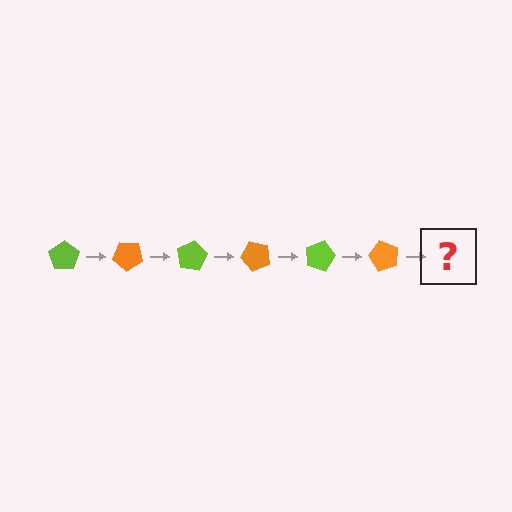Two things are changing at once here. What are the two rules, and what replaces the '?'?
The two rules are that it rotates 40 degrees each step and the color cycles through lime and orange. The '?' should be a lime pentagon, rotated 240 degrees from the start.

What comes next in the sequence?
The next element should be a lime pentagon, rotated 240 degrees from the start.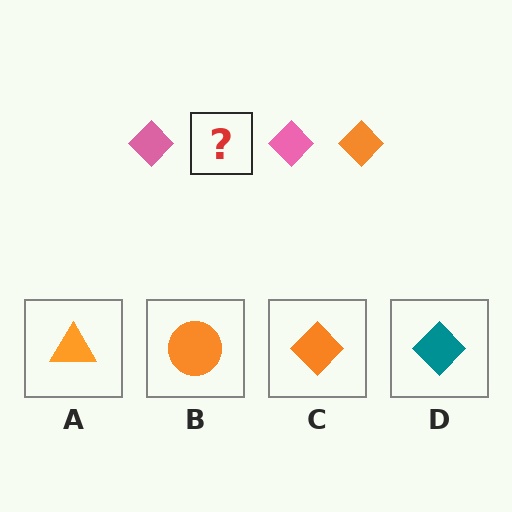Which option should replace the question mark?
Option C.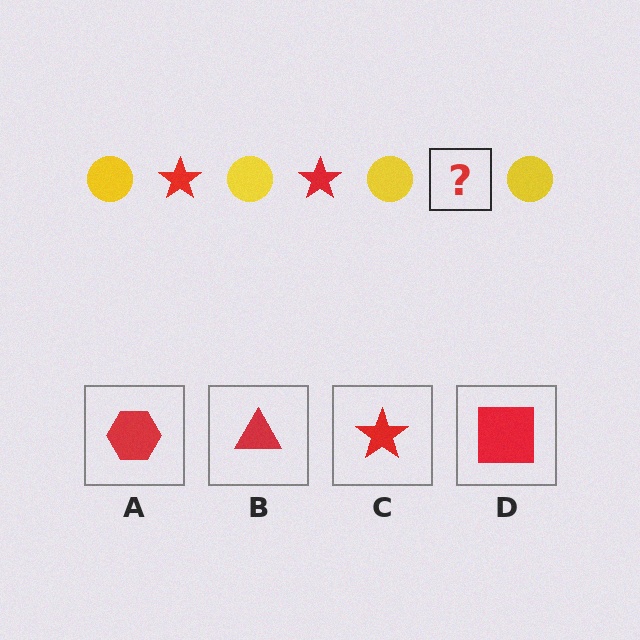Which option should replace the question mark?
Option C.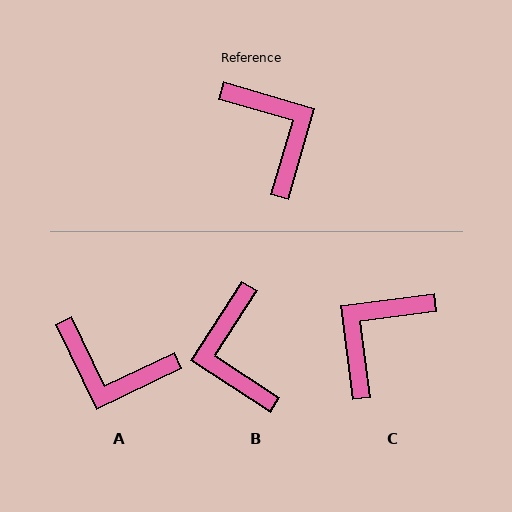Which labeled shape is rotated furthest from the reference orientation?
B, about 164 degrees away.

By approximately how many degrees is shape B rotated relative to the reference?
Approximately 164 degrees counter-clockwise.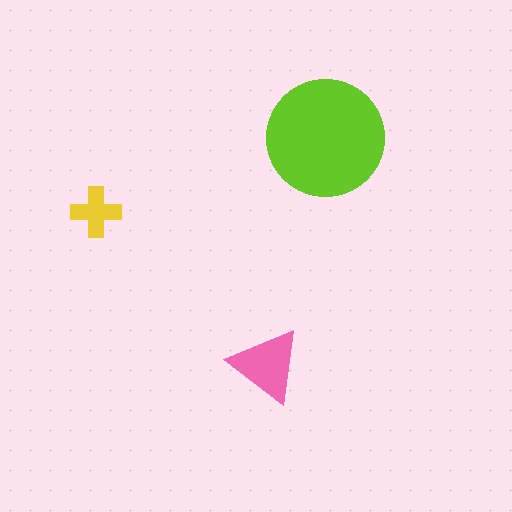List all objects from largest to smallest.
The lime circle, the pink triangle, the yellow cross.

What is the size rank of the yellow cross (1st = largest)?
3rd.